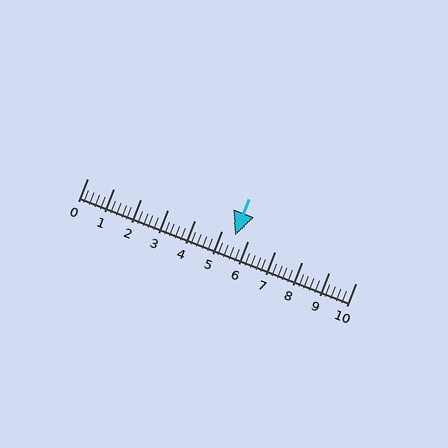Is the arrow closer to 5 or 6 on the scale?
The arrow is closer to 6.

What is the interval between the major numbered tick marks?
The major tick marks are spaced 1 units apart.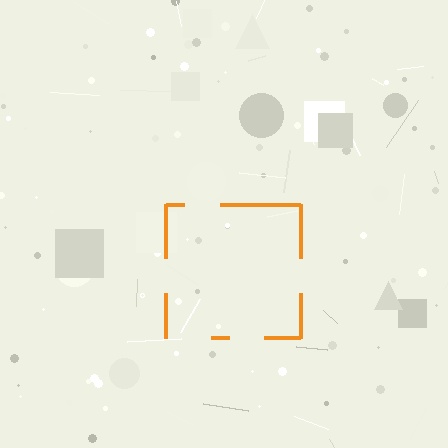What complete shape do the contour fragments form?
The contour fragments form a square.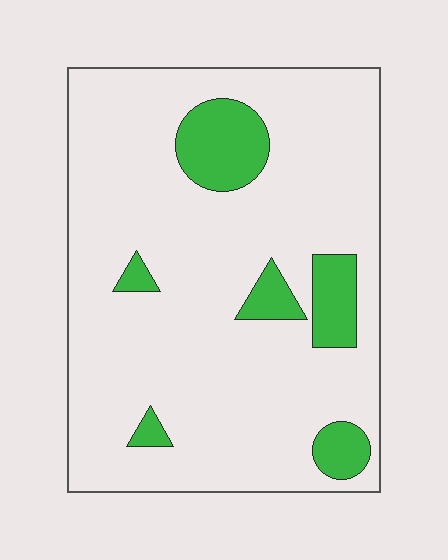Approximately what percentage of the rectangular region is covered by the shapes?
Approximately 15%.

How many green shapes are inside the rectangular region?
6.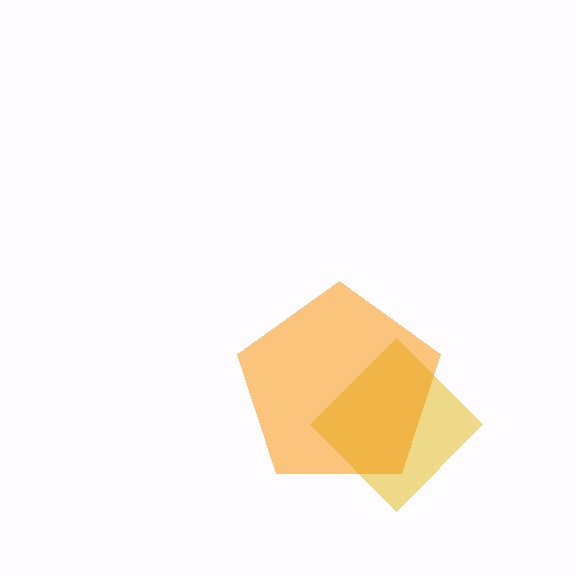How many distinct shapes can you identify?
There are 2 distinct shapes: a yellow diamond, an orange pentagon.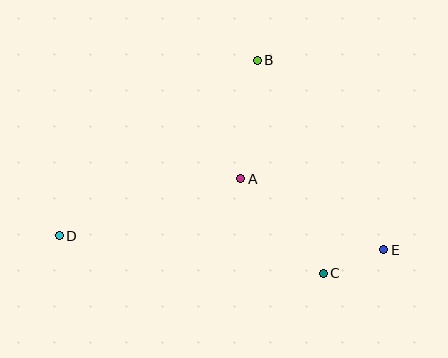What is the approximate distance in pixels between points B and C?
The distance between B and C is approximately 223 pixels.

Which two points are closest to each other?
Points C and E are closest to each other.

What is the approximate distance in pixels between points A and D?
The distance between A and D is approximately 190 pixels.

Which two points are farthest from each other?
Points D and E are farthest from each other.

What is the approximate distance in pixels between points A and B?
The distance between A and B is approximately 120 pixels.